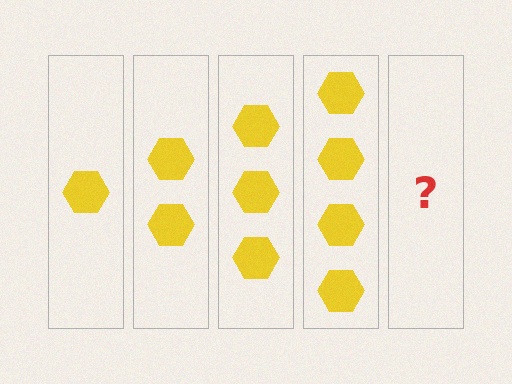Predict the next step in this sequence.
The next step is 5 hexagons.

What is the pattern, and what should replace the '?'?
The pattern is that each step adds one more hexagon. The '?' should be 5 hexagons.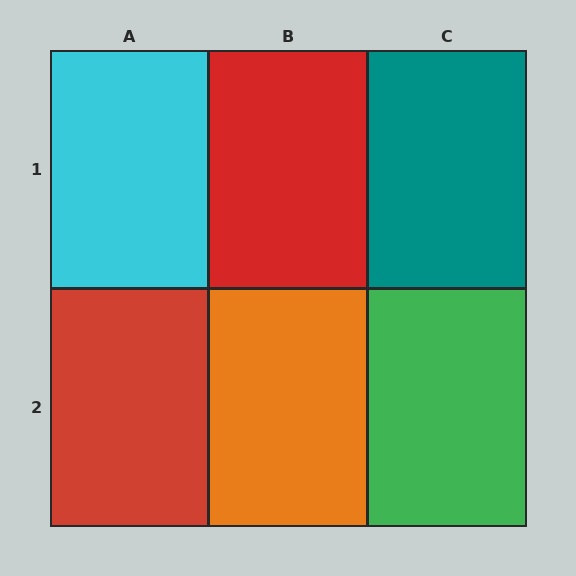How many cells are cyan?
1 cell is cyan.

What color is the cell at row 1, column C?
Teal.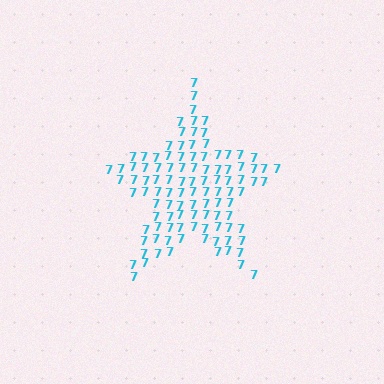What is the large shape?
The large shape is a star.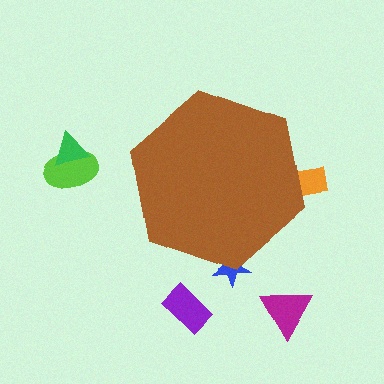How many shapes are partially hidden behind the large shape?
2 shapes are partially hidden.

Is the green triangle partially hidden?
No, the green triangle is fully visible.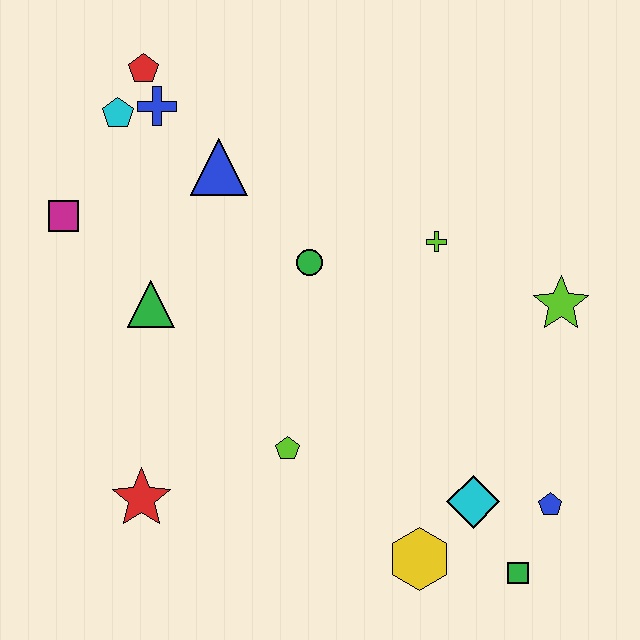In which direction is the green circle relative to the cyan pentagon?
The green circle is to the right of the cyan pentagon.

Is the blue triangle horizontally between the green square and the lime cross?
No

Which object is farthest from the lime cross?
The red star is farthest from the lime cross.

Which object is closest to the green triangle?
The magenta square is closest to the green triangle.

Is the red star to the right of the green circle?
No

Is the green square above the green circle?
No